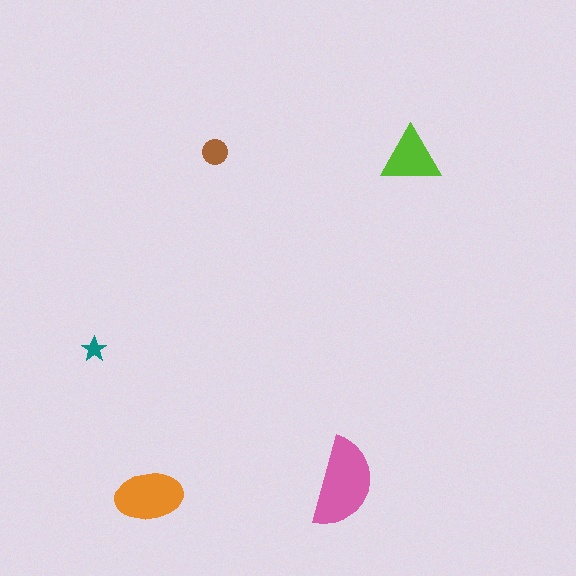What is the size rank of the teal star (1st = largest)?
5th.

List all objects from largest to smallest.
The pink semicircle, the orange ellipse, the lime triangle, the brown circle, the teal star.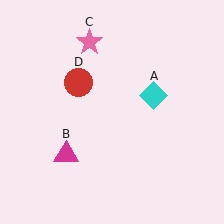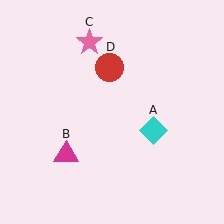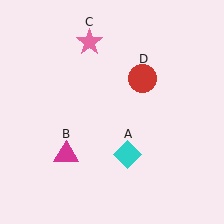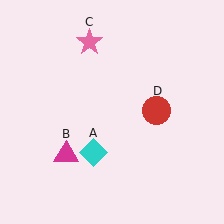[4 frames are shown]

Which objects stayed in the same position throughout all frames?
Magenta triangle (object B) and pink star (object C) remained stationary.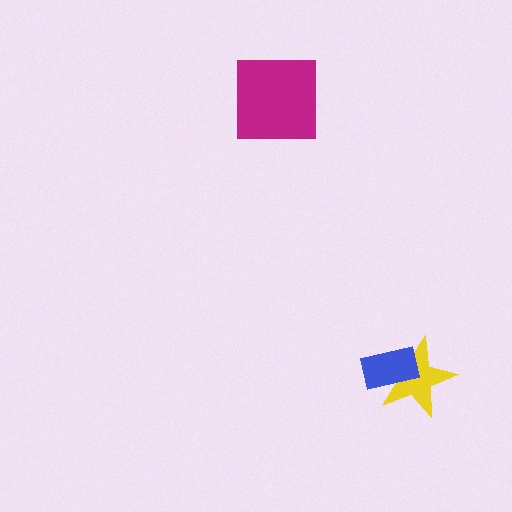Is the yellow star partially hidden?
Yes, it is partially covered by another shape.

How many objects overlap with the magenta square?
0 objects overlap with the magenta square.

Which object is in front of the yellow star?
The blue rectangle is in front of the yellow star.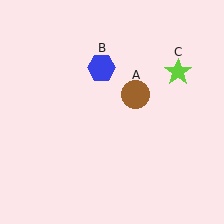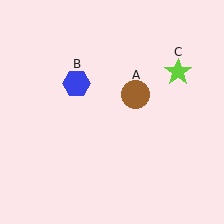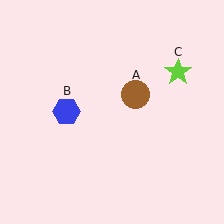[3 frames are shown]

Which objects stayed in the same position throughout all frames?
Brown circle (object A) and lime star (object C) remained stationary.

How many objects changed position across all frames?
1 object changed position: blue hexagon (object B).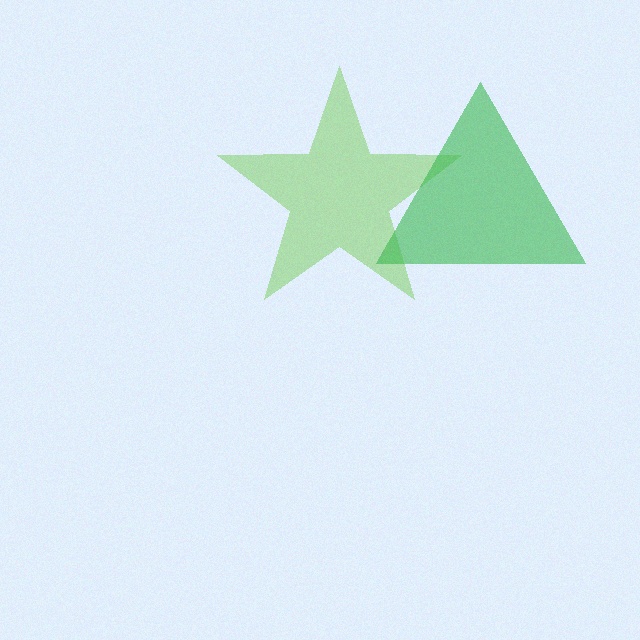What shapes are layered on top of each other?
The layered shapes are: a lime star, a green triangle.